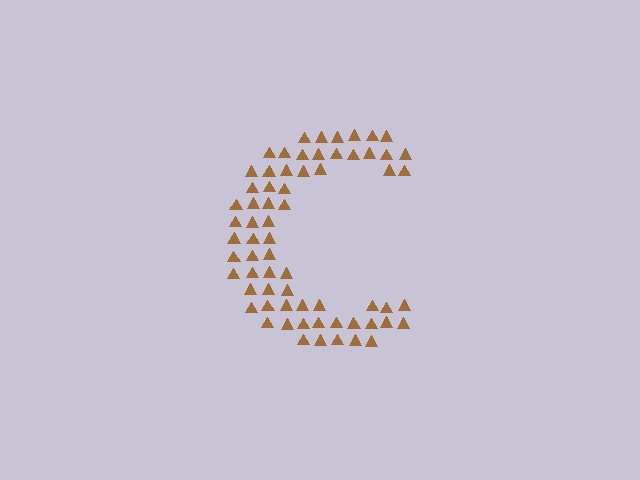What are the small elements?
The small elements are triangles.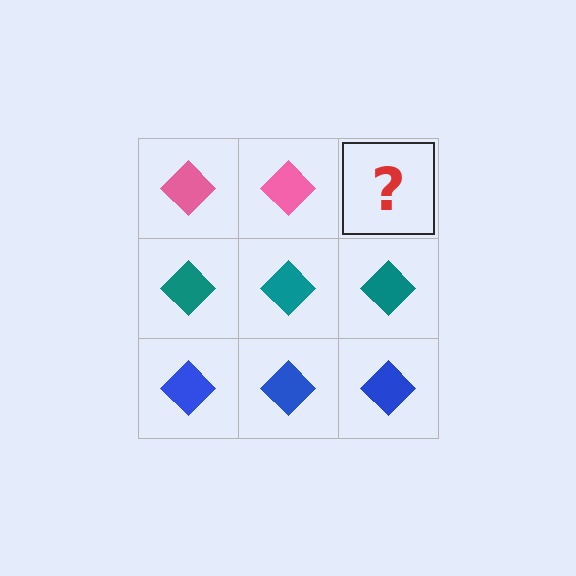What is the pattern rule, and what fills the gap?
The rule is that each row has a consistent color. The gap should be filled with a pink diamond.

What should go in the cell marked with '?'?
The missing cell should contain a pink diamond.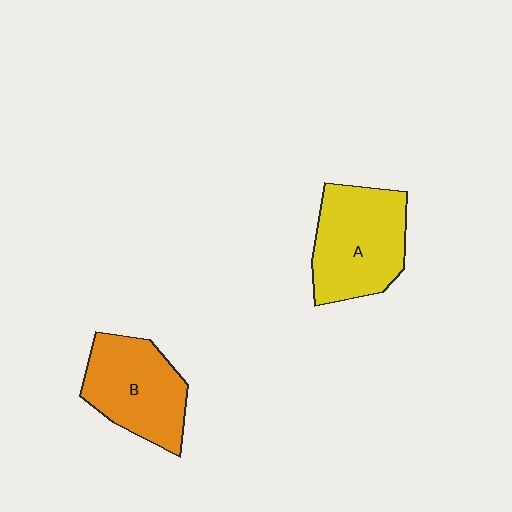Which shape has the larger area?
Shape A (yellow).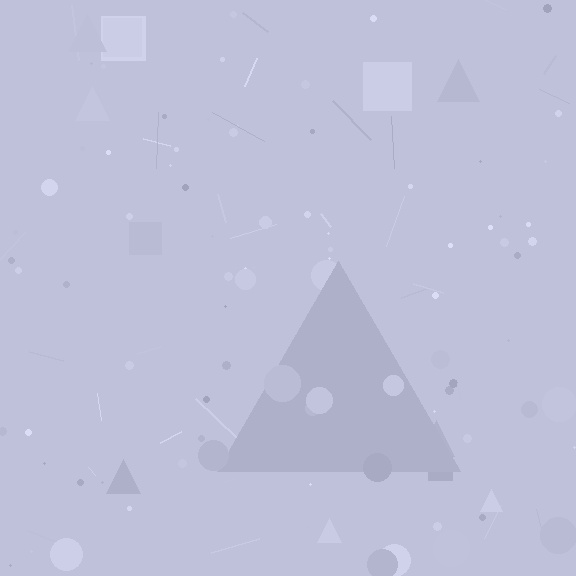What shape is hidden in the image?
A triangle is hidden in the image.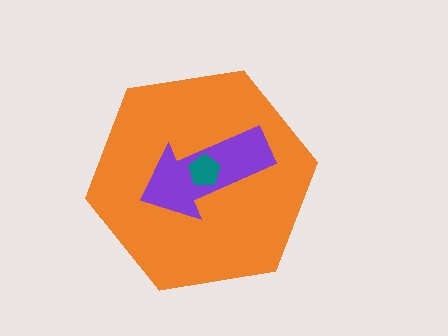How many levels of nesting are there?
3.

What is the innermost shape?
The teal pentagon.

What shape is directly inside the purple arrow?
The teal pentagon.